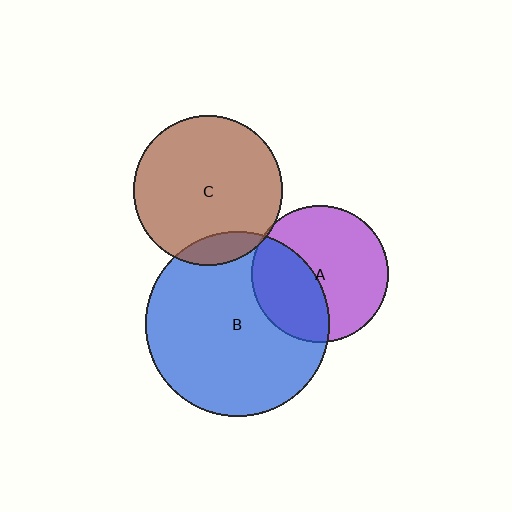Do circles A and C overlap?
Yes.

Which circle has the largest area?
Circle B (blue).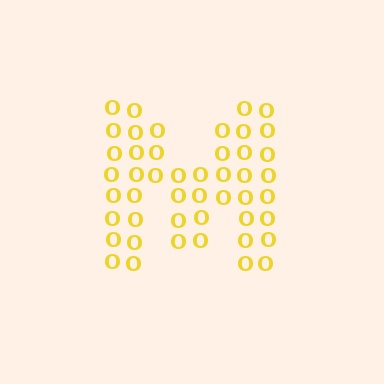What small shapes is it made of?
It is made of small letter O's.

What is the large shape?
The large shape is the letter M.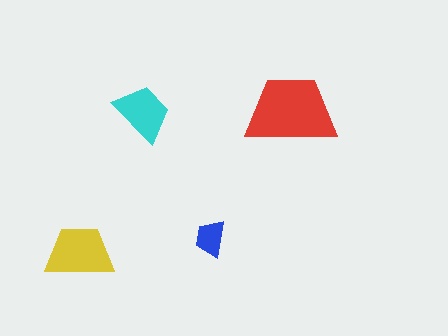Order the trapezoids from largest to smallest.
the red one, the yellow one, the cyan one, the blue one.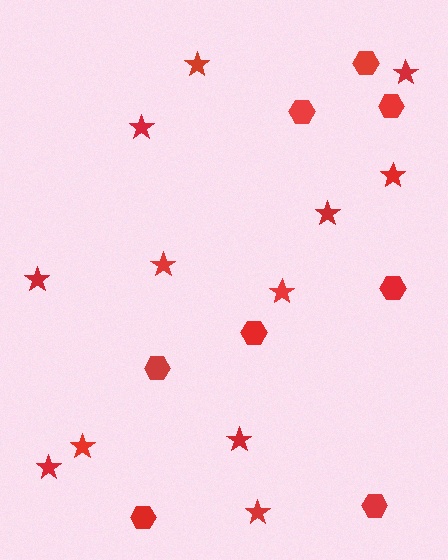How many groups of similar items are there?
There are 2 groups: one group of hexagons (8) and one group of stars (12).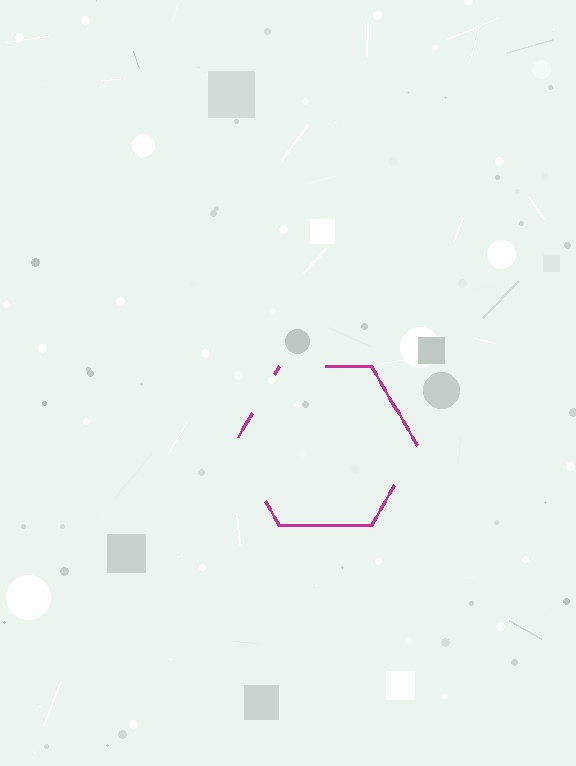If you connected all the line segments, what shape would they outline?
They would outline a hexagon.